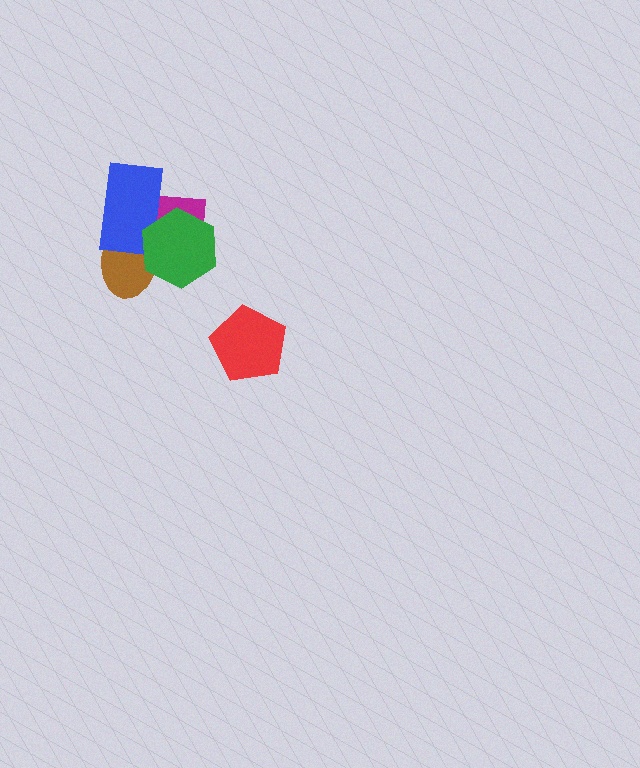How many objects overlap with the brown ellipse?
3 objects overlap with the brown ellipse.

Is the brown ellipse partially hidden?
Yes, it is partially covered by another shape.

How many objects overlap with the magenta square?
3 objects overlap with the magenta square.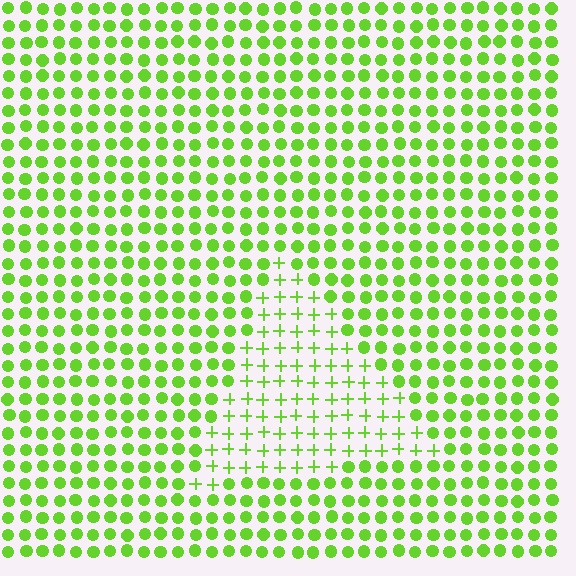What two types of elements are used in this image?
The image uses plus signs inside the triangle region and circles outside it.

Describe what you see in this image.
The image is filled with small lime elements arranged in a uniform grid. A triangle-shaped region contains plus signs, while the surrounding area contains circles. The boundary is defined purely by the change in element shape.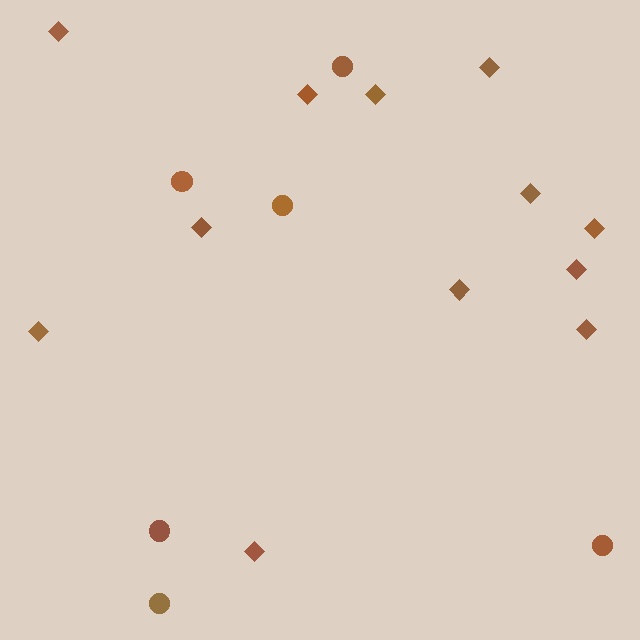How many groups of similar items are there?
There are 2 groups: one group of circles (6) and one group of diamonds (12).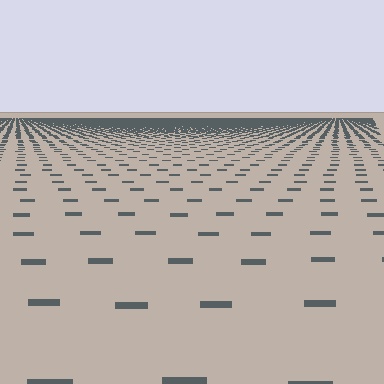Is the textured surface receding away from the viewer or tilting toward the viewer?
The surface is receding away from the viewer. Texture elements get smaller and denser toward the top.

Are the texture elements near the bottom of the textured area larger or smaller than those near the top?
Larger. Near the bottom, elements are closer to the viewer and appear at a bigger on-screen size.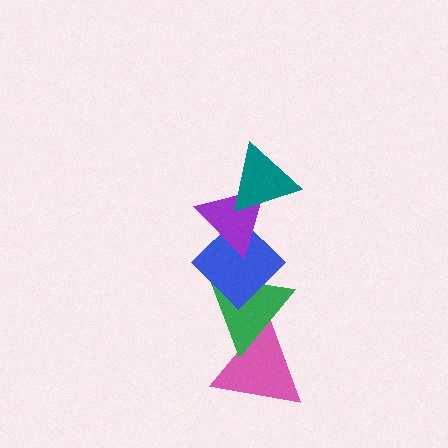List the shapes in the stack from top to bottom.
From top to bottom: the teal triangle, the purple triangle, the blue diamond, the green triangle, the pink triangle.